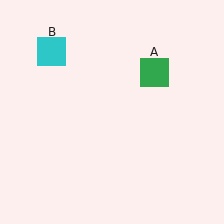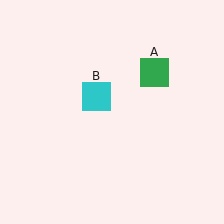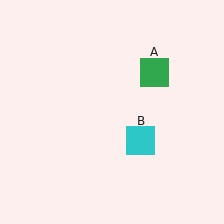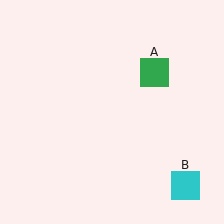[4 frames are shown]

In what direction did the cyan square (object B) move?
The cyan square (object B) moved down and to the right.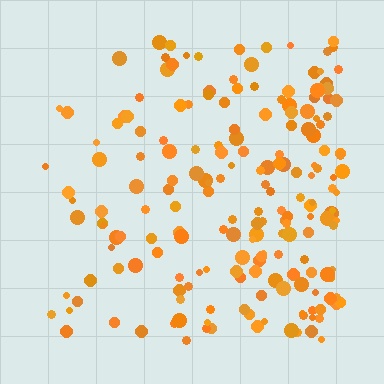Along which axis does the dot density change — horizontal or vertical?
Horizontal.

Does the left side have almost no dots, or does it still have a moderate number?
Still a moderate number, just noticeably fewer than the right.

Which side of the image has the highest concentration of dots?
The right.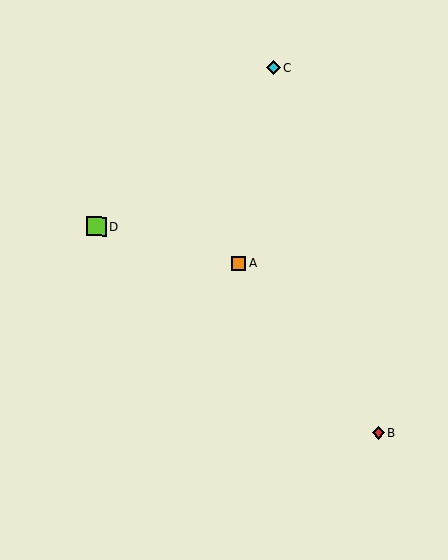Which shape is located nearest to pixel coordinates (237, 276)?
The orange square (labeled A) at (239, 263) is nearest to that location.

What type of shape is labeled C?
Shape C is a cyan diamond.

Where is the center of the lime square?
The center of the lime square is at (96, 226).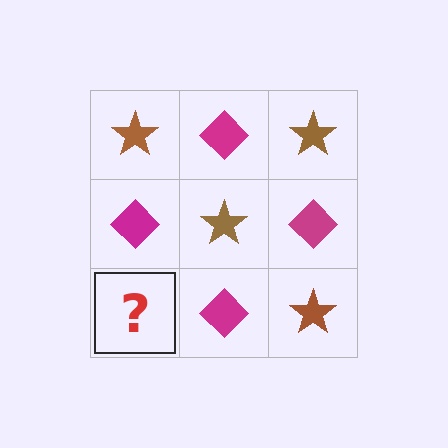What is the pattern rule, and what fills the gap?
The rule is that it alternates brown star and magenta diamond in a checkerboard pattern. The gap should be filled with a brown star.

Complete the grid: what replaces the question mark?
The question mark should be replaced with a brown star.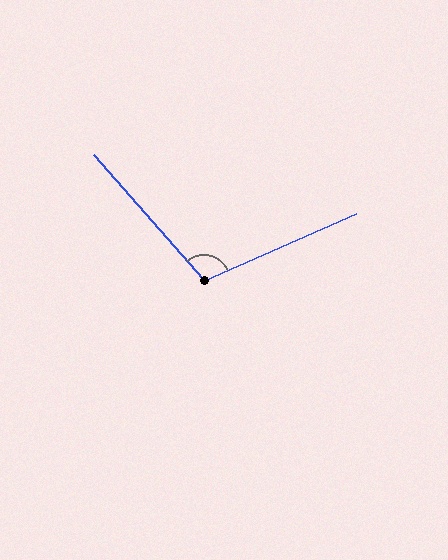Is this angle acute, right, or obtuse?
It is obtuse.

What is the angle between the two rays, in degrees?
Approximately 107 degrees.